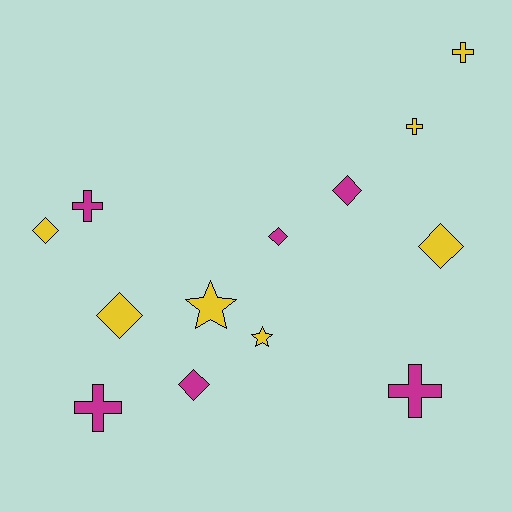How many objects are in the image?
There are 13 objects.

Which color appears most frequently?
Yellow, with 7 objects.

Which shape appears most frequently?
Diamond, with 6 objects.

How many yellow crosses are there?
There are 2 yellow crosses.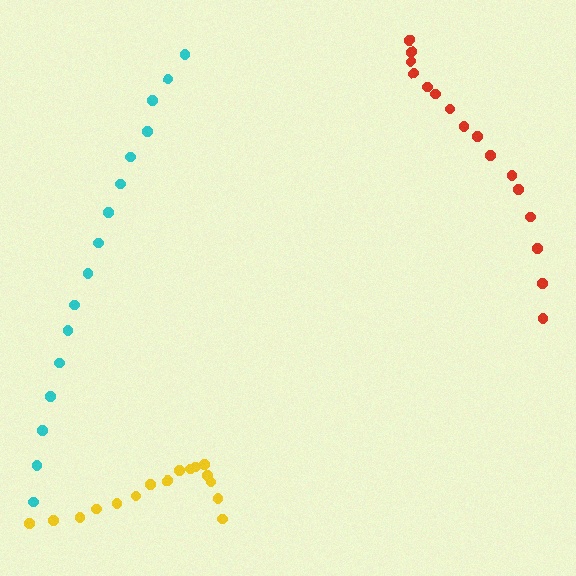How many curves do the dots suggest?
There are 3 distinct paths.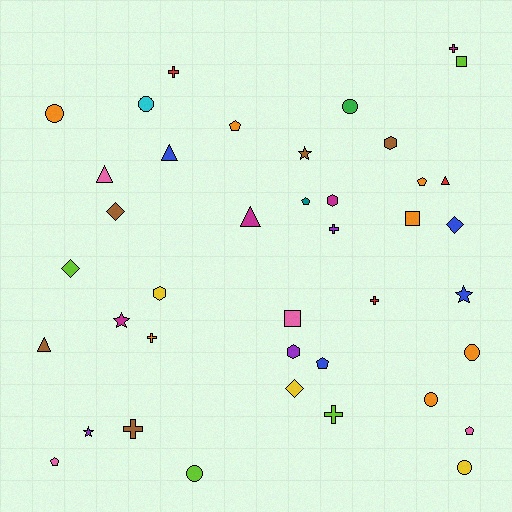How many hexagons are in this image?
There are 4 hexagons.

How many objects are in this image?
There are 40 objects.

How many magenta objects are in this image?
There are 4 magenta objects.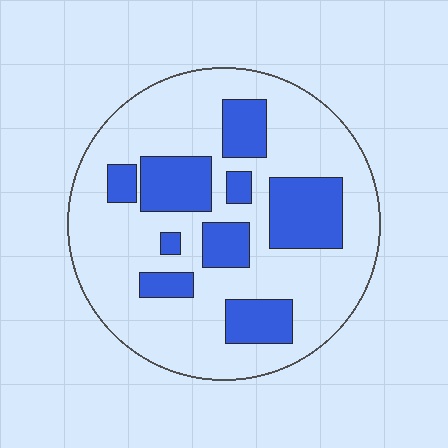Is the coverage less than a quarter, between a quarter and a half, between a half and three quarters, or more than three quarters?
Between a quarter and a half.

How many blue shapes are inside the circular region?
9.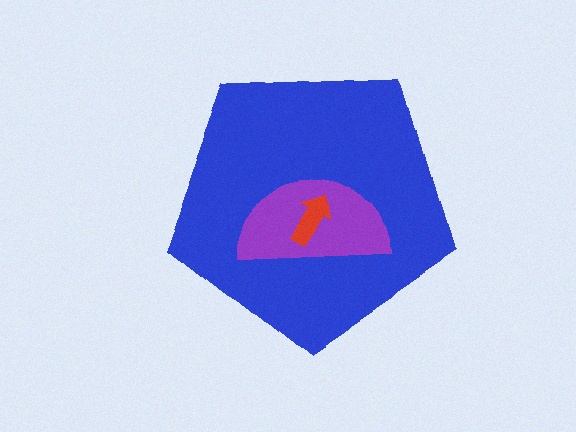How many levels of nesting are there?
3.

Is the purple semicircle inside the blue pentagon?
Yes.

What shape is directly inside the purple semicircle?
The red arrow.